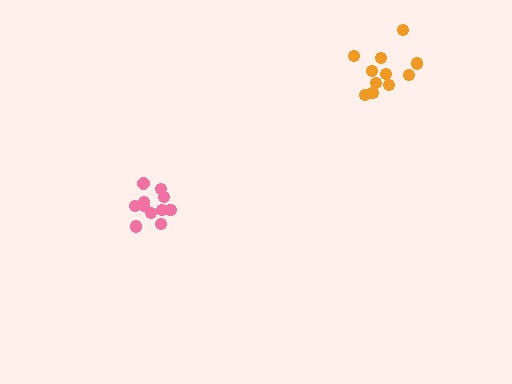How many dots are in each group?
Group 1: 11 dots, Group 2: 11 dots (22 total).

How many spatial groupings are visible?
There are 2 spatial groupings.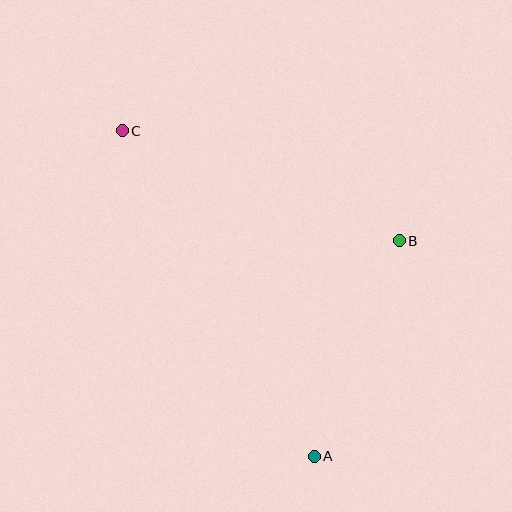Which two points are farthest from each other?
Points A and C are farthest from each other.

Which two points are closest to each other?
Points A and B are closest to each other.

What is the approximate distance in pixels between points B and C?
The distance between B and C is approximately 298 pixels.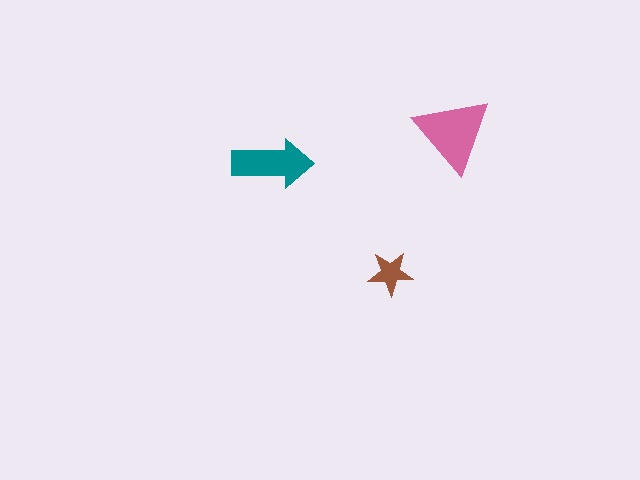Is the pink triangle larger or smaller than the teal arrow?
Larger.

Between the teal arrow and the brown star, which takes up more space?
The teal arrow.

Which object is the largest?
The pink triangle.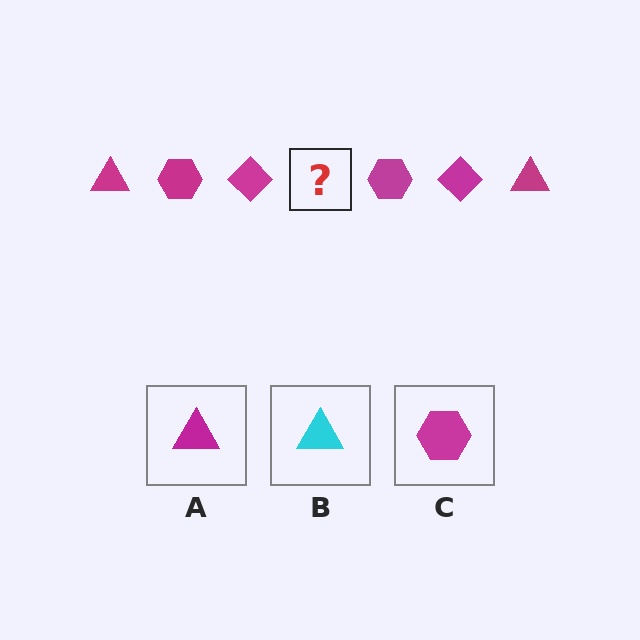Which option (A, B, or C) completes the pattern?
A.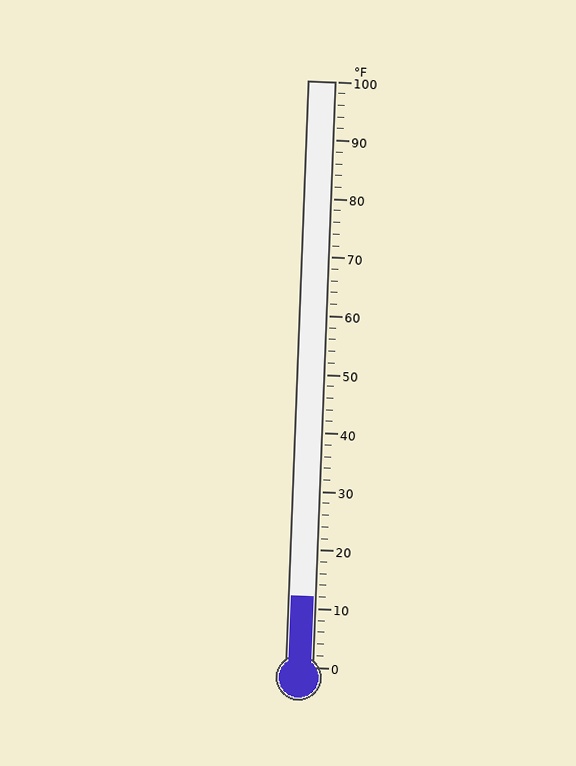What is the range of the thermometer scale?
The thermometer scale ranges from 0°F to 100°F.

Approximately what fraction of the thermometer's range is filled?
The thermometer is filled to approximately 10% of its range.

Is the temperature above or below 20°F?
The temperature is below 20°F.